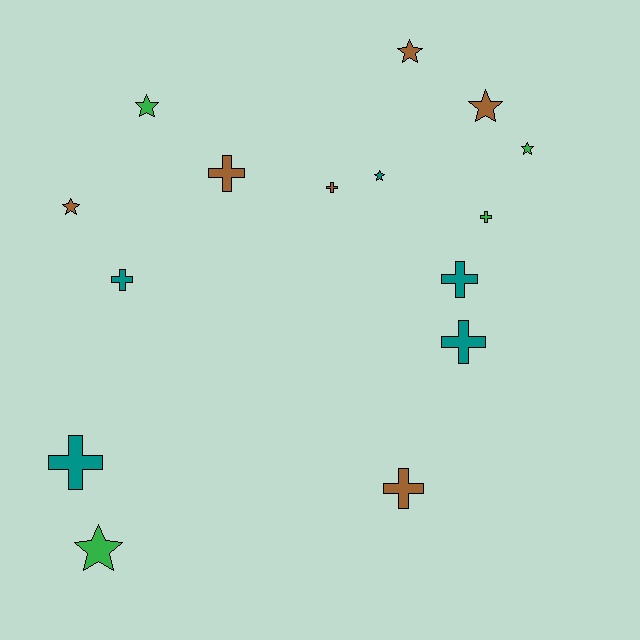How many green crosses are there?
There is 1 green cross.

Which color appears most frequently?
Brown, with 6 objects.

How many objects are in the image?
There are 15 objects.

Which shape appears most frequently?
Cross, with 8 objects.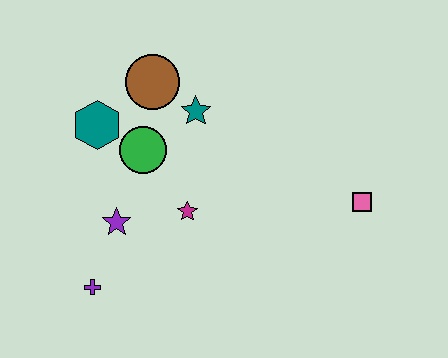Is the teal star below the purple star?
No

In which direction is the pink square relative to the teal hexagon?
The pink square is to the right of the teal hexagon.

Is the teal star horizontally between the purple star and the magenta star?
No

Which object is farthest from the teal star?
The purple cross is farthest from the teal star.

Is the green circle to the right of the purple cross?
Yes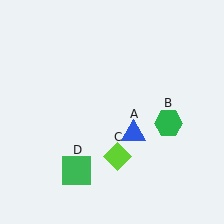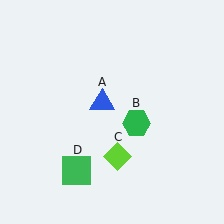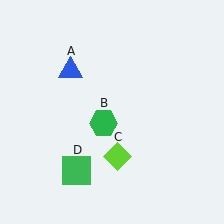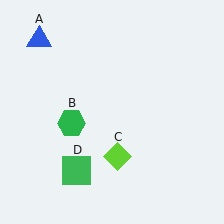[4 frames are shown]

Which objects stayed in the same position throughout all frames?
Lime diamond (object C) and green square (object D) remained stationary.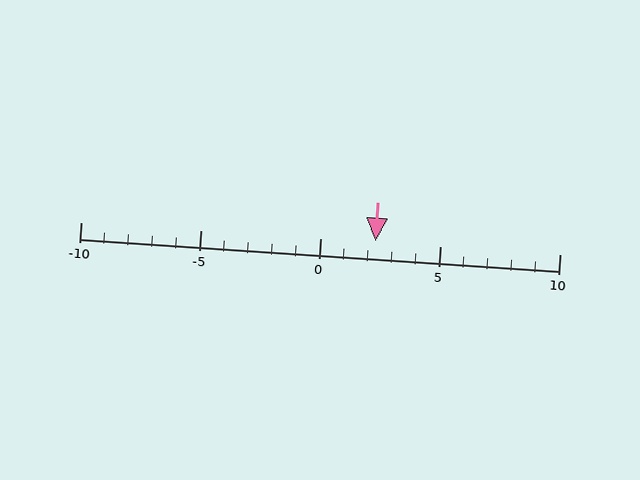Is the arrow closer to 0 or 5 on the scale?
The arrow is closer to 0.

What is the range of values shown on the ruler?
The ruler shows values from -10 to 10.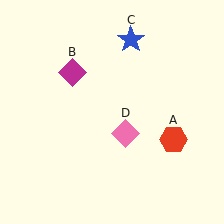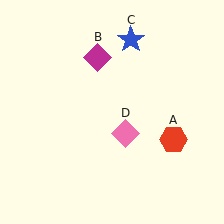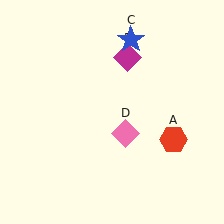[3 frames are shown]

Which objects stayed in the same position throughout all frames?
Red hexagon (object A) and blue star (object C) and pink diamond (object D) remained stationary.